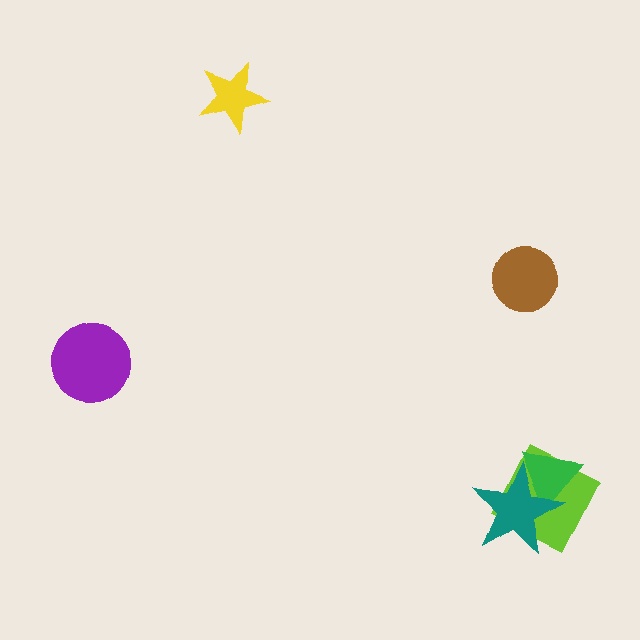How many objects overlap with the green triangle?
2 objects overlap with the green triangle.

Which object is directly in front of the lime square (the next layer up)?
The green triangle is directly in front of the lime square.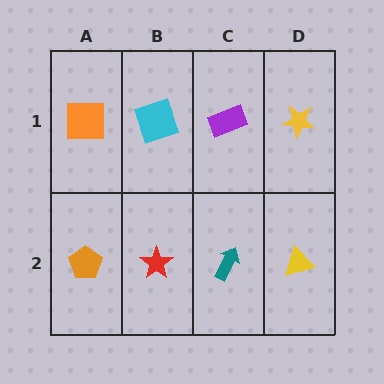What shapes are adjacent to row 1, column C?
A teal arrow (row 2, column C), a cyan square (row 1, column B), a yellow star (row 1, column D).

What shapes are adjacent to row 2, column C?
A purple rectangle (row 1, column C), a red star (row 2, column B), a yellow triangle (row 2, column D).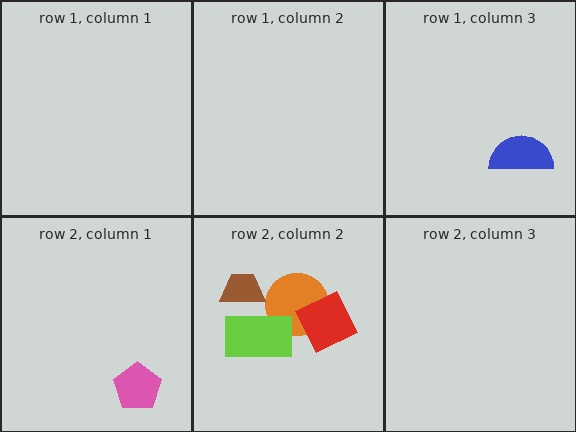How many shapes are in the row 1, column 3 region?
1.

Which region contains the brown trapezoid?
The row 2, column 2 region.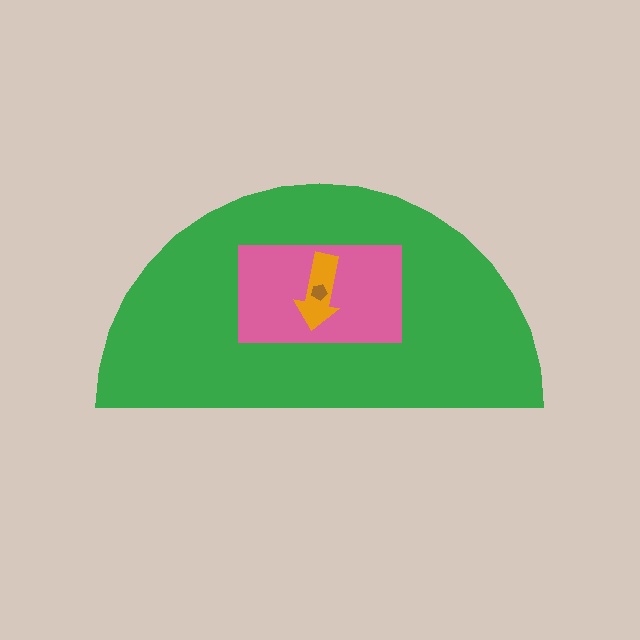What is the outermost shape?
The green semicircle.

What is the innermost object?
The brown pentagon.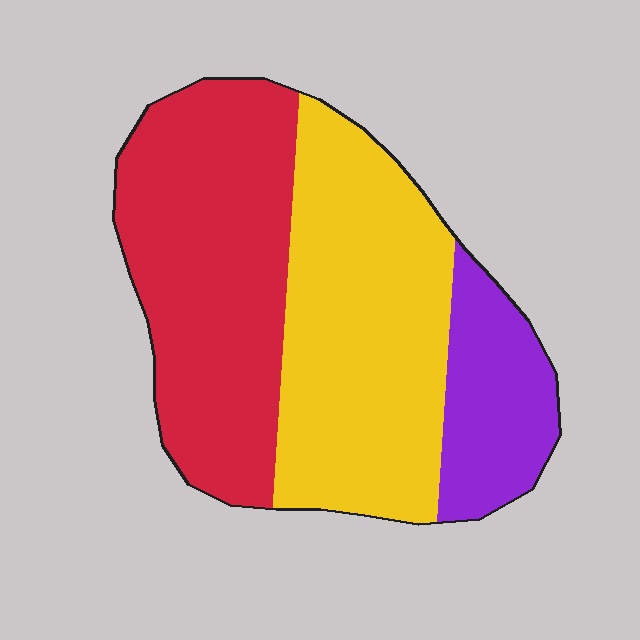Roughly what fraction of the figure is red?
Red takes up between a third and a half of the figure.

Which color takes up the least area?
Purple, at roughly 15%.